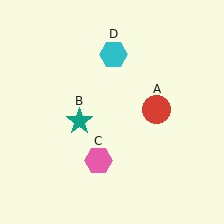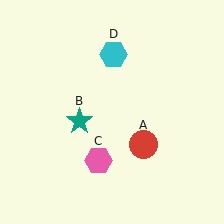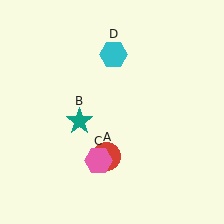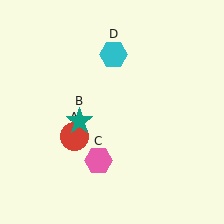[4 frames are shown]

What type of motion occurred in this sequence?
The red circle (object A) rotated clockwise around the center of the scene.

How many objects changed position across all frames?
1 object changed position: red circle (object A).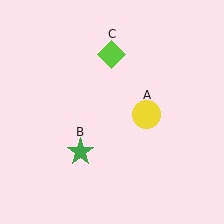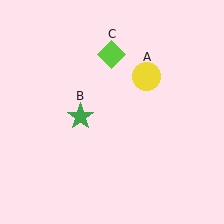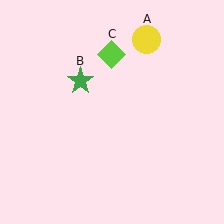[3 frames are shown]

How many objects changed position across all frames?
2 objects changed position: yellow circle (object A), green star (object B).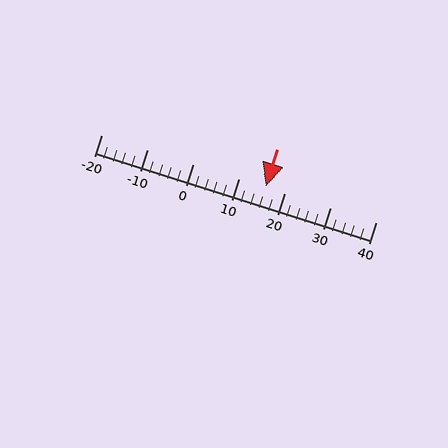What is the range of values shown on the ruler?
The ruler shows values from -20 to 40.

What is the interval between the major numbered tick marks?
The major tick marks are spaced 10 units apart.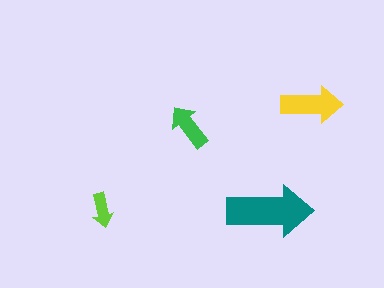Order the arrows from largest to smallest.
the teal one, the yellow one, the green one, the lime one.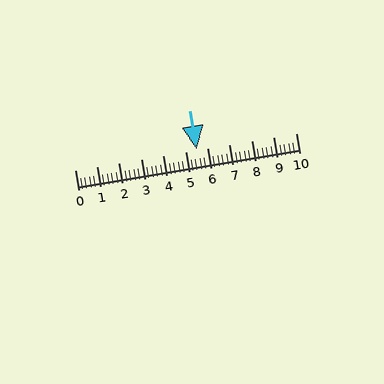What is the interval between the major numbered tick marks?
The major tick marks are spaced 1 units apart.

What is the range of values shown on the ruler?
The ruler shows values from 0 to 10.